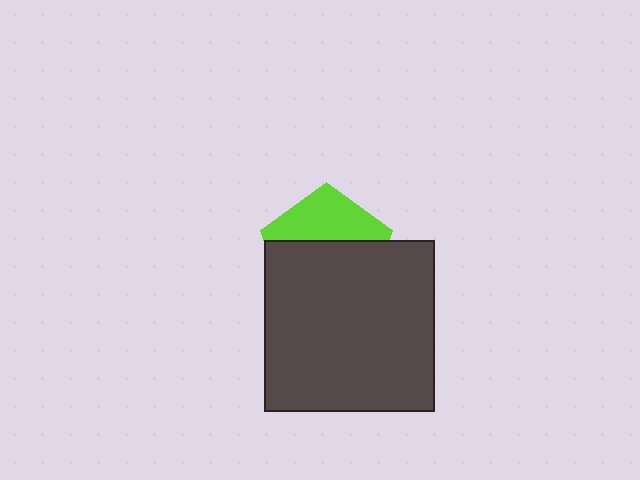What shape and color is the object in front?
The object in front is a dark gray square.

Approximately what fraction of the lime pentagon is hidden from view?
Roughly 63% of the lime pentagon is hidden behind the dark gray square.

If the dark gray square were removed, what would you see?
You would see the complete lime pentagon.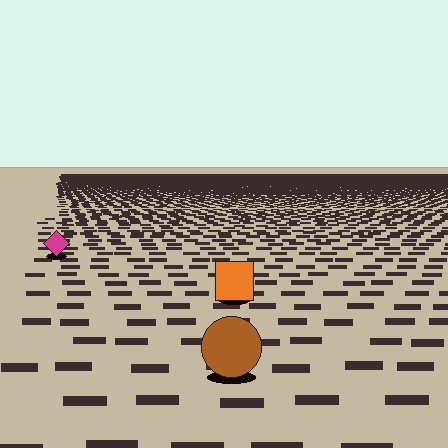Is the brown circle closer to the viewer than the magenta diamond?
Yes. The brown circle is closer — you can tell from the texture gradient: the ground texture is coarser near it.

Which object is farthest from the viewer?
The magenta diamond is farthest from the viewer. It appears smaller and the ground texture around it is denser.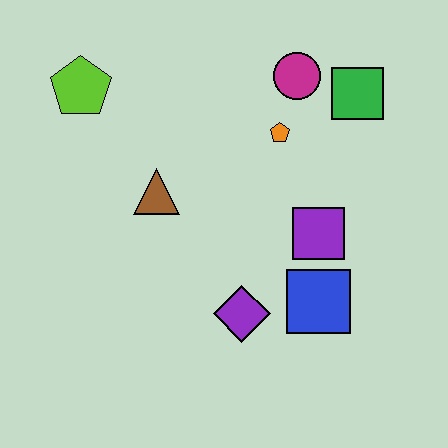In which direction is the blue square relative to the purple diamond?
The blue square is to the right of the purple diamond.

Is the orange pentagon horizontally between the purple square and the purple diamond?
Yes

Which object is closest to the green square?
The magenta circle is closest to the green square.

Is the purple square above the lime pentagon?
No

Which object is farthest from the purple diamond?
The lime pentagon is farthest from the purple diamond.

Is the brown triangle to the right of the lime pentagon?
Yes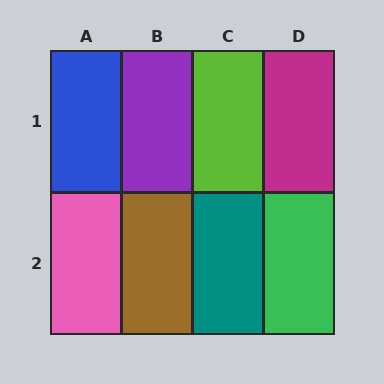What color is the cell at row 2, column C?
Teal.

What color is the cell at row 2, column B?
Brown.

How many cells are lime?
1 cell is lime.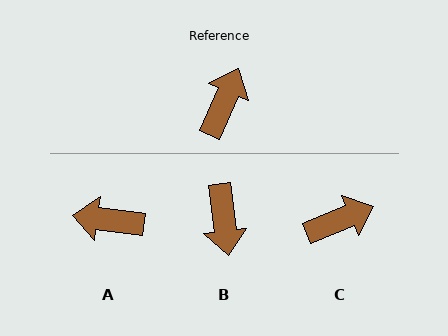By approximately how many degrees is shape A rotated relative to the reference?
Approximately 107 degrees counter-clockwise.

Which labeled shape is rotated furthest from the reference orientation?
B, about 149 degrees away.